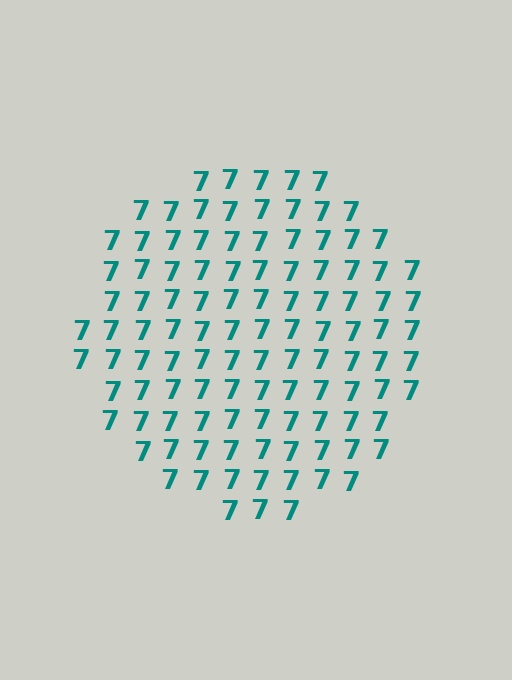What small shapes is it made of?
It is made of small digit 7's.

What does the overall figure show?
The overall figure shows a circle.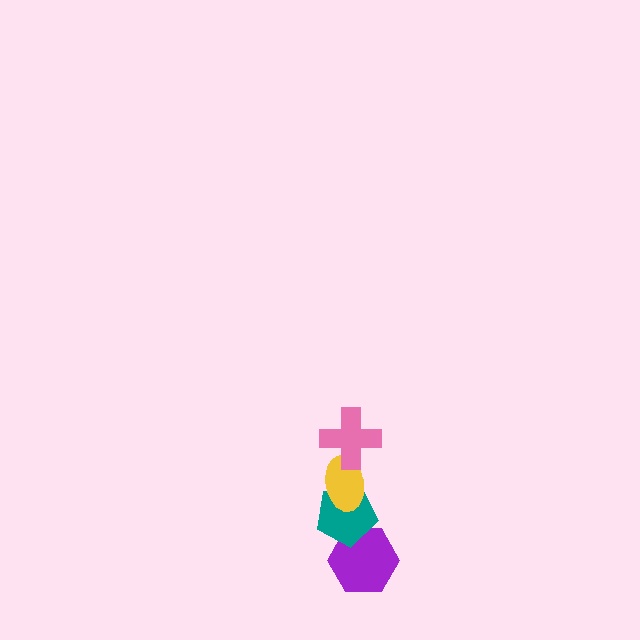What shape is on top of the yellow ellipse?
The pink cross is on top of the yellow ellipse.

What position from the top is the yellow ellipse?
The yellow ellipse is 2nd from the top.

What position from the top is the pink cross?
The pink cross is 1st from the top.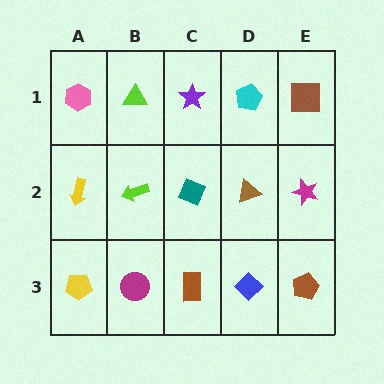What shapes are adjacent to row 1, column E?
A magenta star (row 2, column E), a cyan pentagon (row 1, column D).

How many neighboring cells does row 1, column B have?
3.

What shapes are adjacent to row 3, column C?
A teal diamond (row 2, column C), a magenta circle (row 3, column B), a blue diamond (row 3, column D).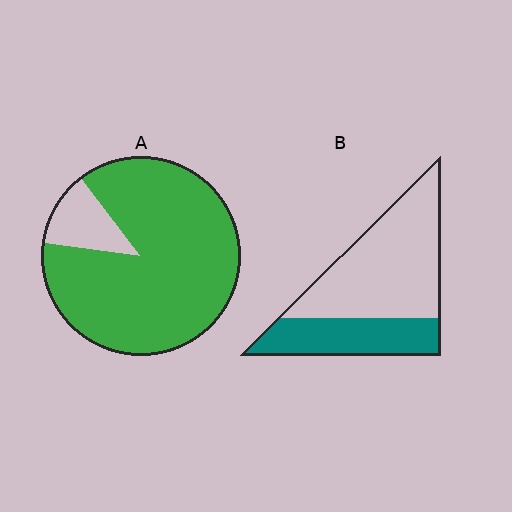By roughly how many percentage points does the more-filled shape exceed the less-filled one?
By roughly 55 percentage points (A over B).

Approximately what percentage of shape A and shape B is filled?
A is approximately 90% and B is approximately 35%.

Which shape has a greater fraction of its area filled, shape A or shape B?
Shape A.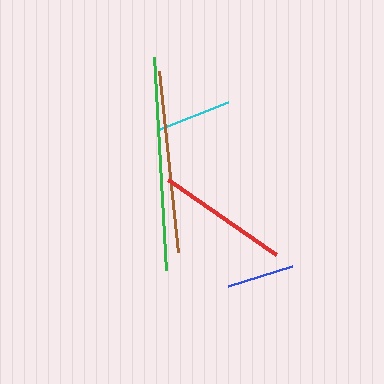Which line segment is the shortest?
The blue line is the shortest at approximately 67 pixels.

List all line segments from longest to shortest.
From longest to shortest: green, brown, red, cyan, blue.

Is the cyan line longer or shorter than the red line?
The red line is longer than the cyan line.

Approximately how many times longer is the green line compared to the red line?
The green line is approximately 1.6 times the length of the red line.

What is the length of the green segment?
The green segment is approximately 213 pixels long.